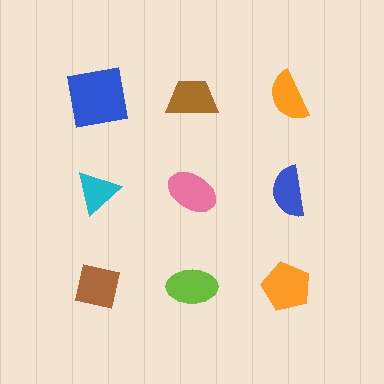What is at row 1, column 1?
A blue square.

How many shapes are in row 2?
3 shapes.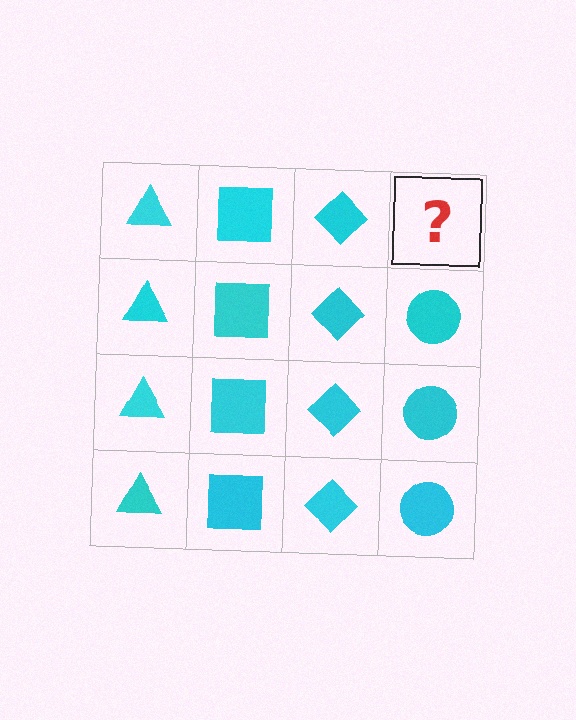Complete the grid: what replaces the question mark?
The question mark should be replaced with a cyan circle.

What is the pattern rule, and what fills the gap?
The rule is that each column has a consistent shape. The gap should be filled with a cyan circle.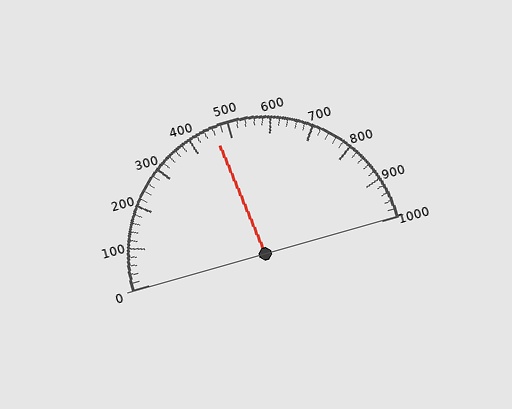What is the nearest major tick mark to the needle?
The nearest major tick mark is 500.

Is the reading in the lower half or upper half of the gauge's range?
The reading is in the lower half of the range (0 to 1000).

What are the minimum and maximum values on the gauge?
The gauge ranges from 0 to 1000.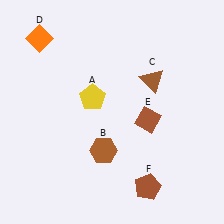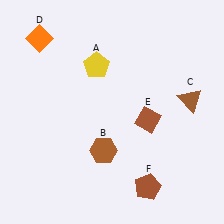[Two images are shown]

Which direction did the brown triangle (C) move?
The brown triangle (C) moved right.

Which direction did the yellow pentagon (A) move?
The yellow pentagon (A) moved up.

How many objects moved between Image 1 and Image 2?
2 objects moved between the two images.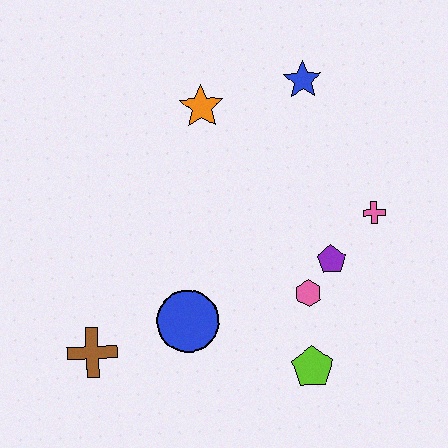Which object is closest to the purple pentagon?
The pink hexagon is closest to the purple pentagon.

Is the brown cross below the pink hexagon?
Yes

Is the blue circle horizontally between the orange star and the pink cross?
No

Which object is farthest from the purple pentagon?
The brown cross is farthest from the purple pentagon.